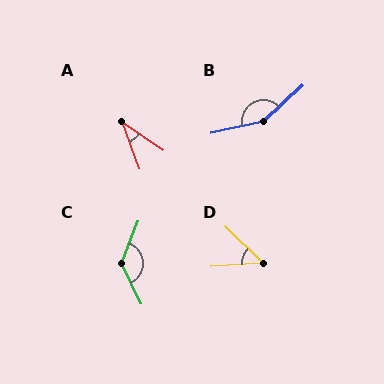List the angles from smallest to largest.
A (35°), D (48°), C (134°), B (150°).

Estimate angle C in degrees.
Approximately 134 degrees.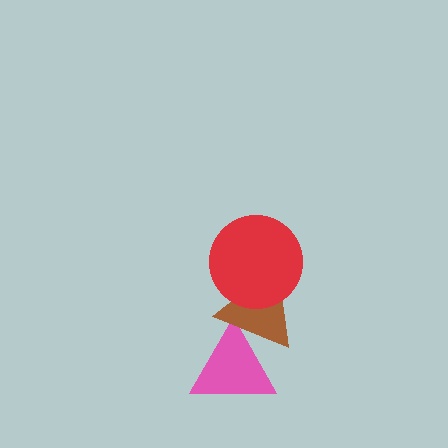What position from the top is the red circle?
The red circle is 1st from the top.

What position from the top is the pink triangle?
The pink triangle is 3rd from the top.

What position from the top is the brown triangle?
The brown triangle is 2nd from the top.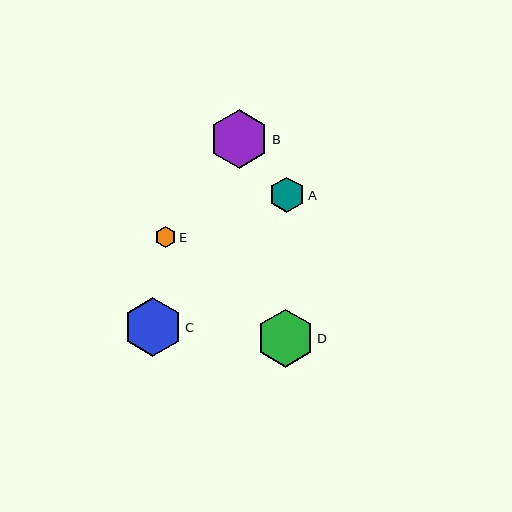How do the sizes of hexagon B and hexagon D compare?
Hexagon B and hexagon D are approximately the same size.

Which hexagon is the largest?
Hexagon B is the largest with a size of approximately 59 pixels.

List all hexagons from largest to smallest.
From largest to smallest: B, C, D, A, E.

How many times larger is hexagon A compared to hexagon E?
Hexagon A is approximately 1.7 times the size of hexagon E.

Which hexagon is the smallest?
Hexagon E is the smallest with a size of approximately 21 pixels.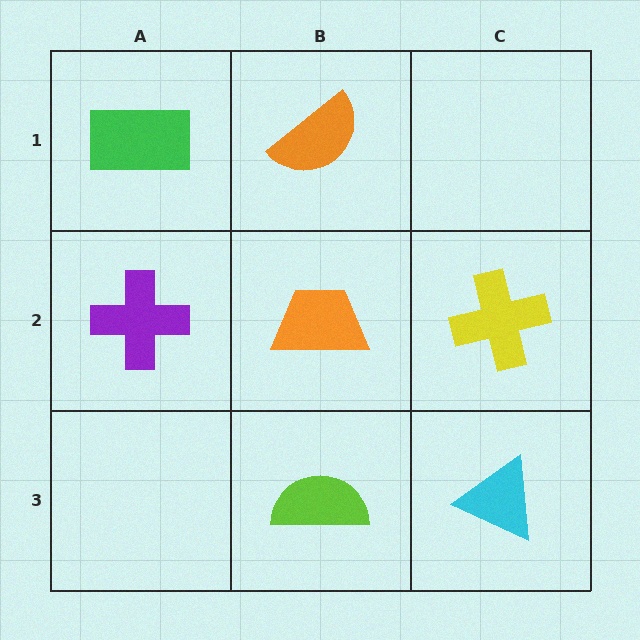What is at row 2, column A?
A purple cross.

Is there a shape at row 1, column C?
No, that cell is empty.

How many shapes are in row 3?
2 shapes.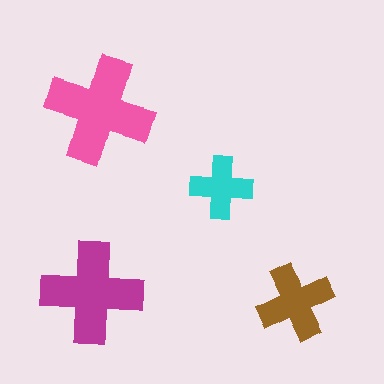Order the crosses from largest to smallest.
the pink one, the magenta one, the brown one, the cyan one.